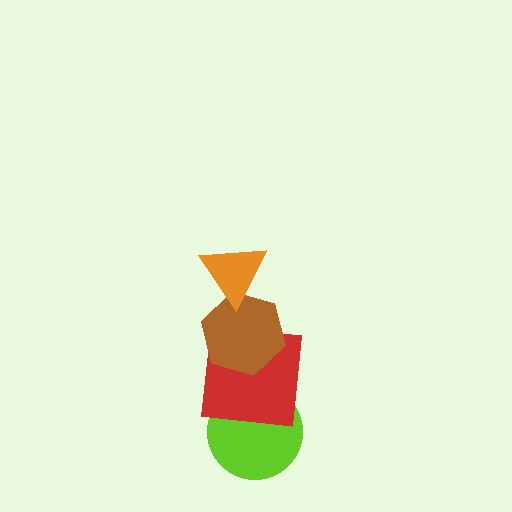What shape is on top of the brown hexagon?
The orange triangle is on top of the brown hexagon.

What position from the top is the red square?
The red square is 3rd from the top.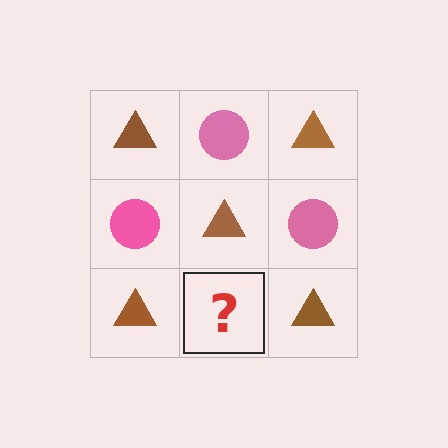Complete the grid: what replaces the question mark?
The question mark should be replaced with a pink circle.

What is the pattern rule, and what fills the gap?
The rule is that it alternates brown triangle and pink circle in a checkerboard pattern. The gap should be filled with a pink circle.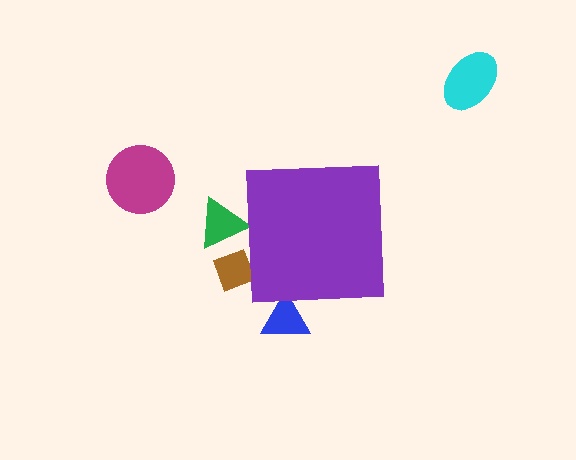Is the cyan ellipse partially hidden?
No, the cyan ellipse is fully visible.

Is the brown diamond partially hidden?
Yes, the brown diamond is partially hidden behind the purple square.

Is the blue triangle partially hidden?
Yes, the blue triangle is partially hidden behind the purple square.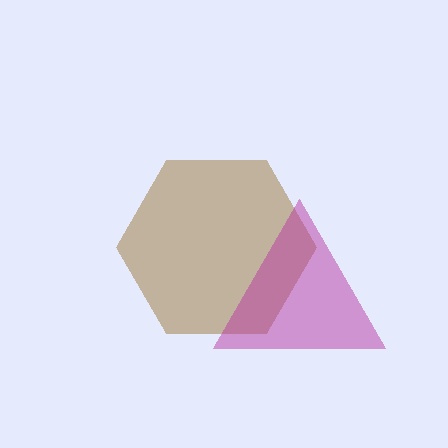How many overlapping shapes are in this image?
There are 2 overlapping shapes in the image.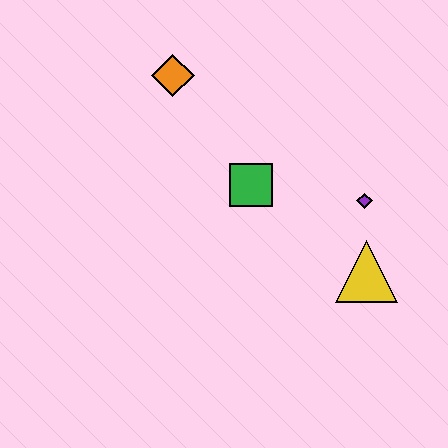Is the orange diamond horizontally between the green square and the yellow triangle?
No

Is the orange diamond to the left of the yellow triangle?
Yes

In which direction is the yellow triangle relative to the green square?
The yellow triangle is to the right of the green square.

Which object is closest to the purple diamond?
The yellow triangle is closest to the purple diamond.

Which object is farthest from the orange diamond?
The yellow triangle is farthest from the orange diamond.